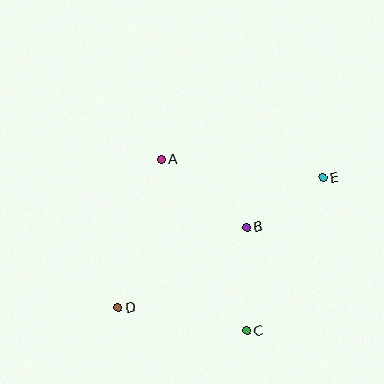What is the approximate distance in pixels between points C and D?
The distance between C and D is approximately 131 pixels.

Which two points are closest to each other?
Points B and E are closest to each other.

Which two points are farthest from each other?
Points D and E are farthest from each other.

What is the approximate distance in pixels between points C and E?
The distance between C and E is approximately 171 pixels.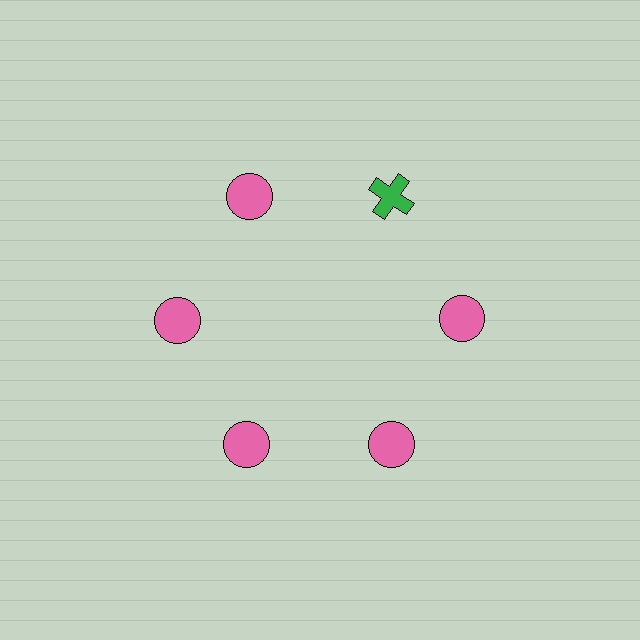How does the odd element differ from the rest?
It differs in both color (green instead of pink) and shape (cross instead of circle).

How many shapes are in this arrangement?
There are 6 shapes arranged in a ring pattern.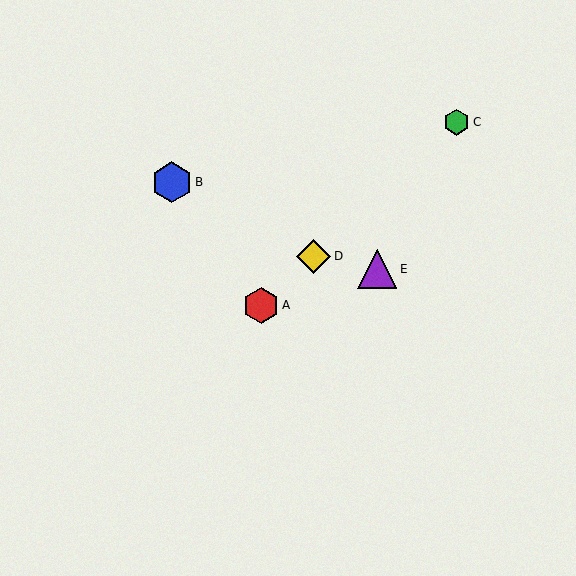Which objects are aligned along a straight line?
Objects A, C, D are aligned along a straight line.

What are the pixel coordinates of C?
Object C is at (457, 122).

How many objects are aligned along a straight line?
3 objects (A, C, D) are aligned along a straight line.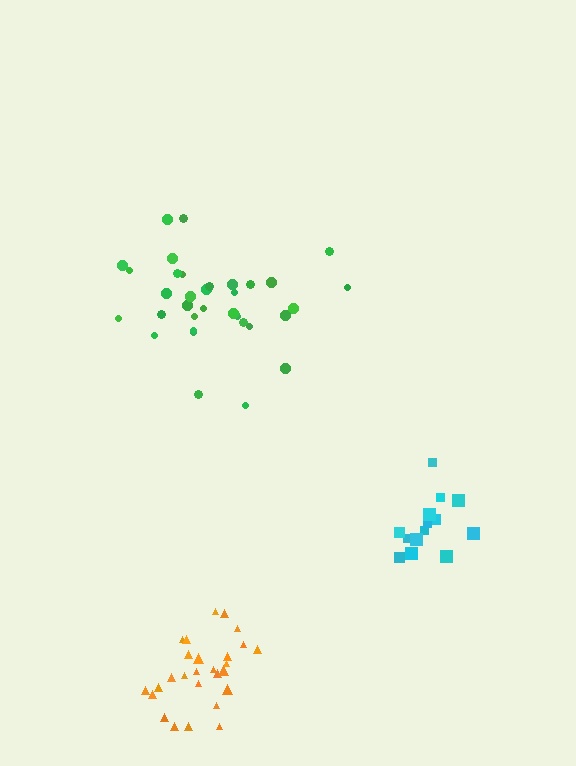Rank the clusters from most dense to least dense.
cyan, orange, green.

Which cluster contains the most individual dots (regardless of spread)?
Green (35).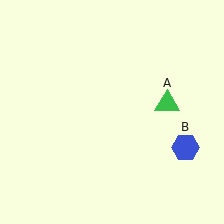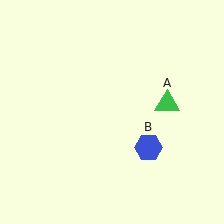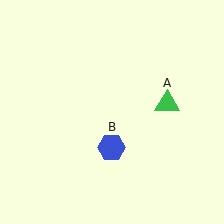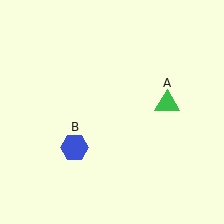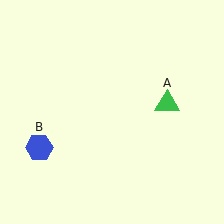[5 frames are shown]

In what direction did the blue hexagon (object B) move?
The blue hexagon (object B) moved left.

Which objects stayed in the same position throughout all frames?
Green triangle (object A) remained stationary.